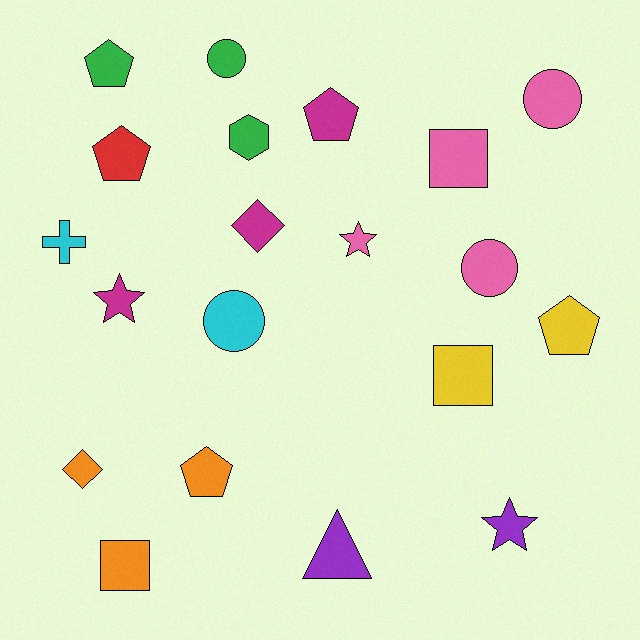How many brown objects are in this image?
There are no brown objects.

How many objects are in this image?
There are 20 objects.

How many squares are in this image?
There are 3 squares.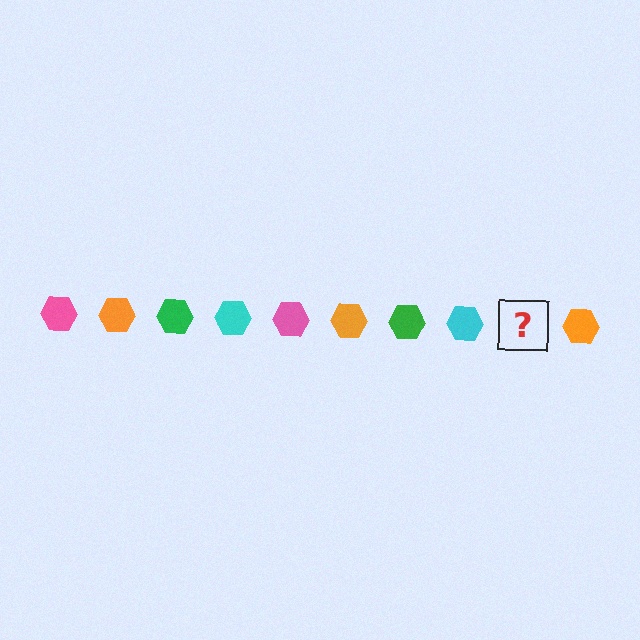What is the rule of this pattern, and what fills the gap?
The rule is that the pattern cycles through pink, orange, green, cyan hexagons. The gap should be filled with a pink hexagon.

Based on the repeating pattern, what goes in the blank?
The blank should be a pink hexagon.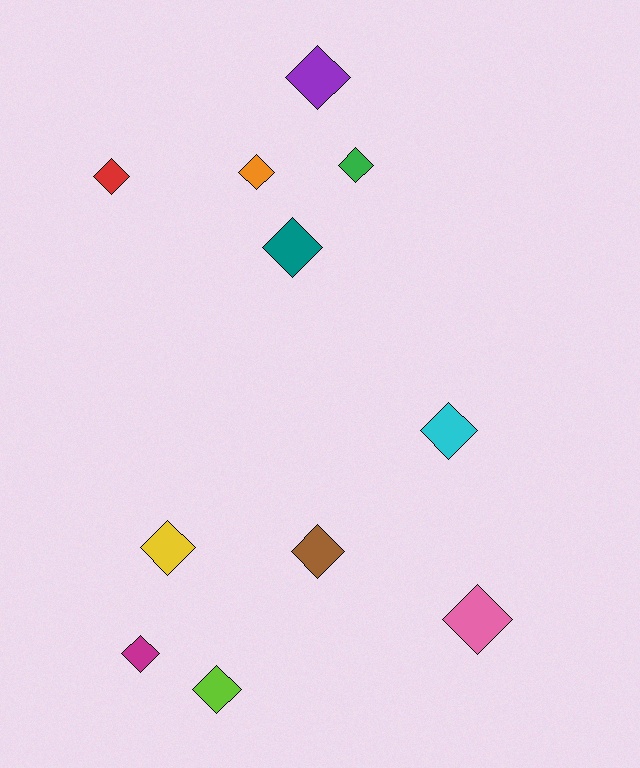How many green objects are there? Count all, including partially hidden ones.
There is 1 green object.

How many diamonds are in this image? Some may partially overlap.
There are 11 diamonds.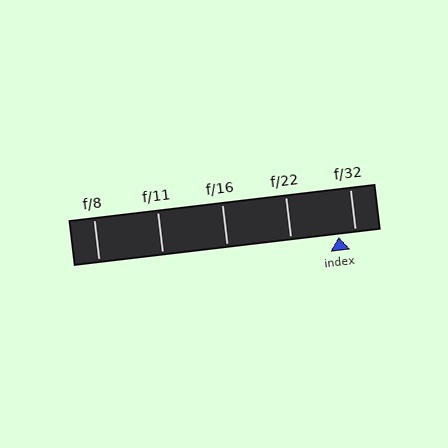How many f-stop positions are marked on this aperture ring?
There are 5 f-stop positions marked.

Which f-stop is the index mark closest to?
The index mark is closest to f/32.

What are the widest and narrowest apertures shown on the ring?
The widest aperture shown is f/8 and the narrowest is f/32.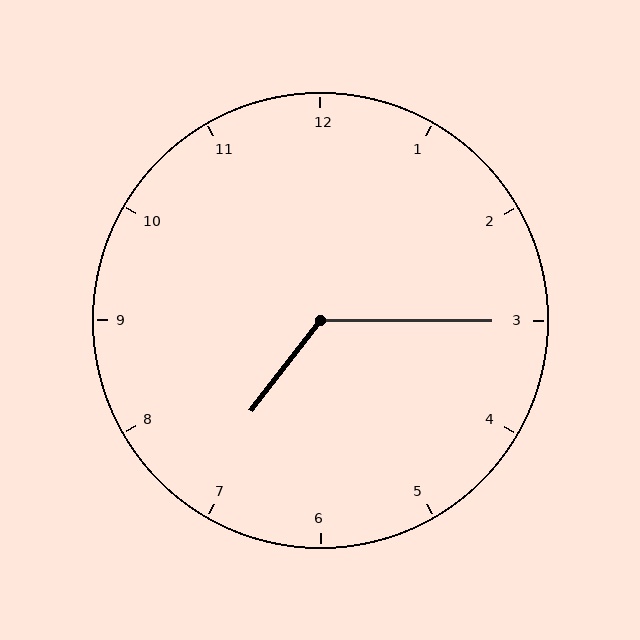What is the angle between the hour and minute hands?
Approximately 128 degrees.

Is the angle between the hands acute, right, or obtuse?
It is obtuse.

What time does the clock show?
7:15.